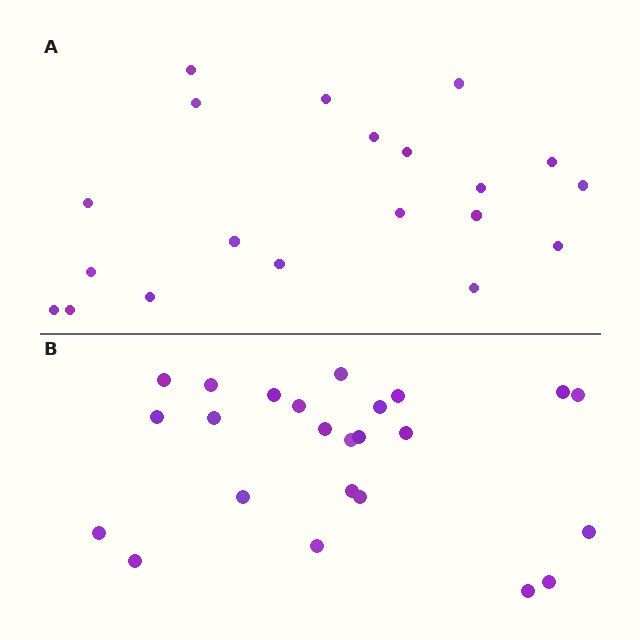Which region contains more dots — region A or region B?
Region B (the bottom region) has more dots.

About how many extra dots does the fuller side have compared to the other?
Region B has about 4 more dots than region A.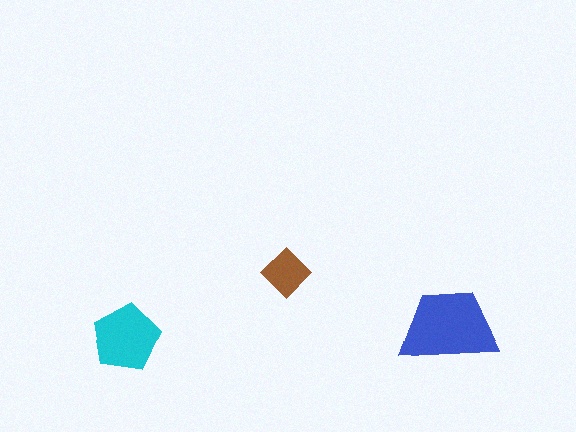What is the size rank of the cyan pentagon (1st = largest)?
2nd.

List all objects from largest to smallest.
The blue trapezoid, the cyan pentagon, the brown diamond.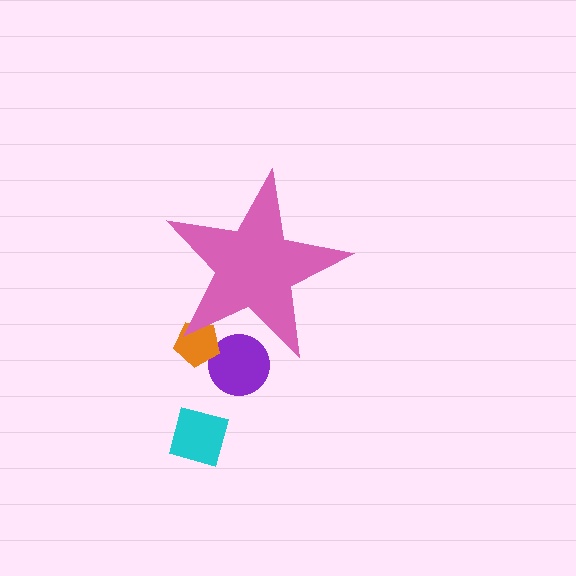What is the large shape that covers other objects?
A pink star.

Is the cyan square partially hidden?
No, the cyan square is fully visible.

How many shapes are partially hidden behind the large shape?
2 shapes are partially hidden.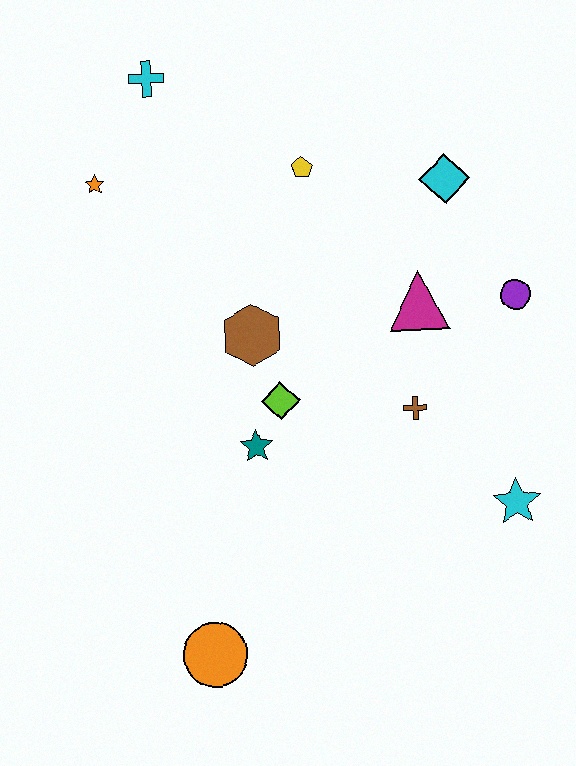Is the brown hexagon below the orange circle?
No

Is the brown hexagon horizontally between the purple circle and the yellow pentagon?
No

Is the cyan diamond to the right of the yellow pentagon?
Yes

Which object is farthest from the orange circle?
The cyan cross is farthest from the orange circle.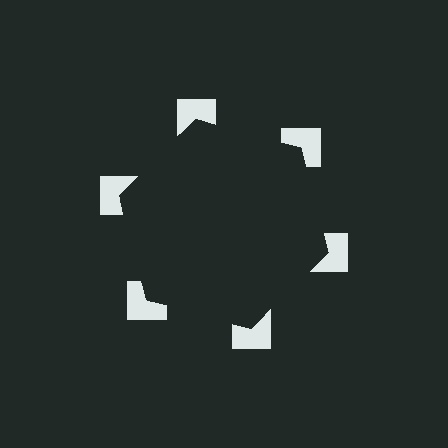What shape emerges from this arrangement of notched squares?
An illusory hexagon — its edges are inferred from the aligned wedge cuts in the notched squares, not physically drawn.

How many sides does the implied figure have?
6 sides.